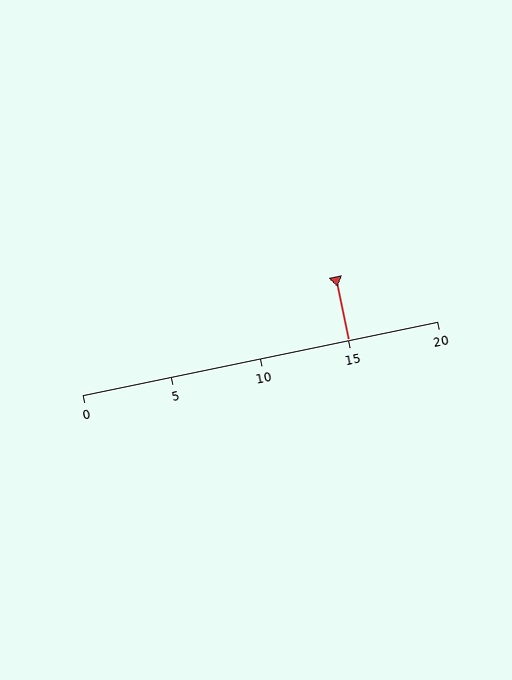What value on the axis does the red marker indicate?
The marker indicates approximately 15.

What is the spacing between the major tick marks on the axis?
The major ticks are spaced 5 apart.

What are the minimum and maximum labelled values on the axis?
The axis runs from 0 to 20.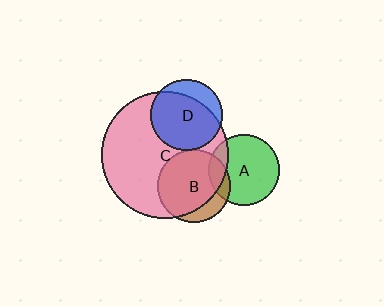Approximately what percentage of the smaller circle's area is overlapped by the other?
Approximately 75%.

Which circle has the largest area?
Circle C (pink).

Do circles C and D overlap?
Yes.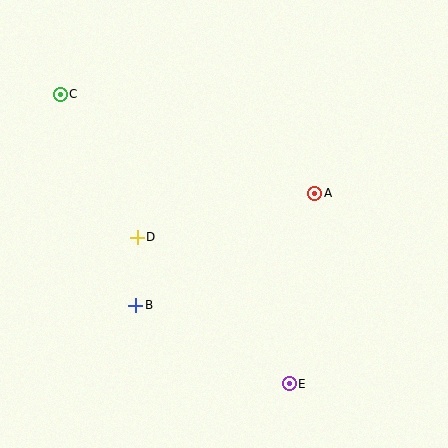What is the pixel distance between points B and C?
The distance between B and C is 224 pixels.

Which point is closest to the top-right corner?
Point A is closest to the top-right corner.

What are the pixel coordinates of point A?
Point A is at (315, 193).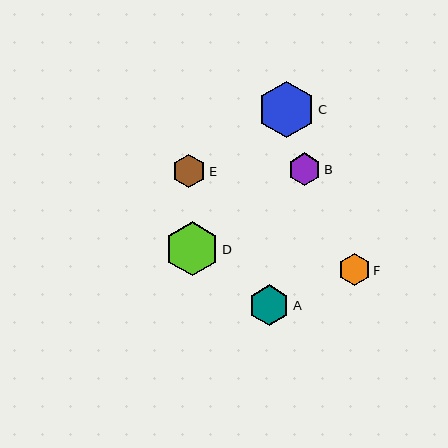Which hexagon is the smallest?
Hexagon F is the smallest with a size of approximately 32 pixels.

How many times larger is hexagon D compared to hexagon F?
Hexagon D is approximately 1.7 times the size of hexagon F.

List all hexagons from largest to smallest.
From largest to smallest: C, D, A, E, B, F.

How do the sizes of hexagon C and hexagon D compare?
Hexagon C and hexagon D are approximately the same size.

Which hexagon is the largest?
Hexagon C is the largest with a size of approximately 57 pixels.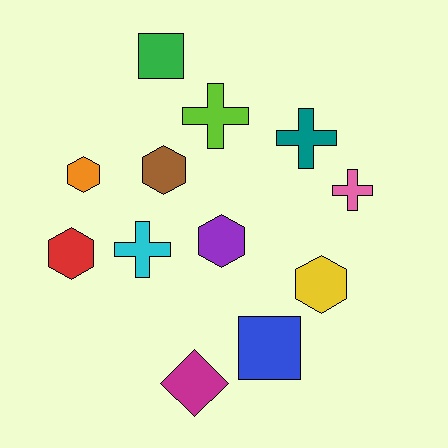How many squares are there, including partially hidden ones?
There are 2 squares.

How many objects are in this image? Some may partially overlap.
There are 12 objects.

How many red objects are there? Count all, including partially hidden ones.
There is 1 red object.